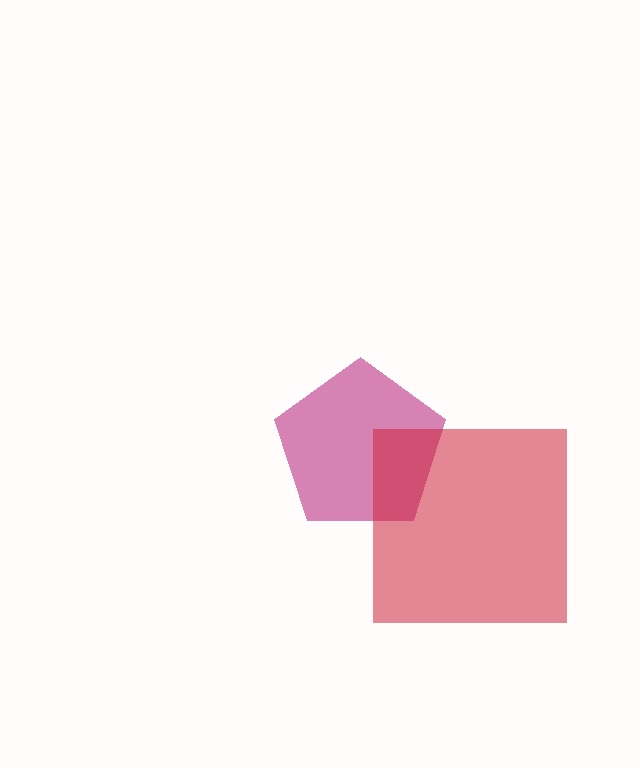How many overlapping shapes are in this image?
There are 2 overlapping shapes in the image.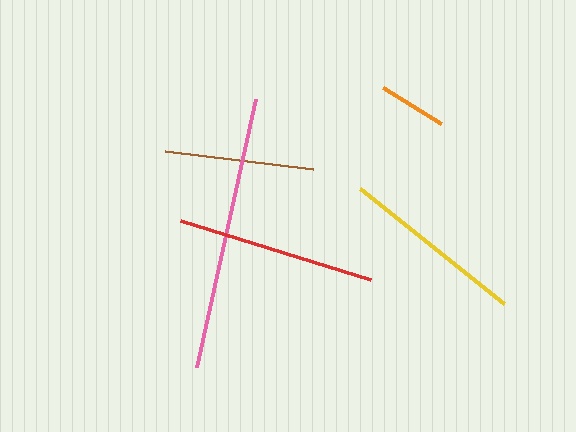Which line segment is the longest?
The pink line is the longest at approximately 275 pixels.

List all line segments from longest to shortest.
From longest to shortest: pink, red, yellow, brown, orange.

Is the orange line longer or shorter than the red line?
The red line is longer than the orange line.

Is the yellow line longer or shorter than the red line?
The red line is longer than the yellow line.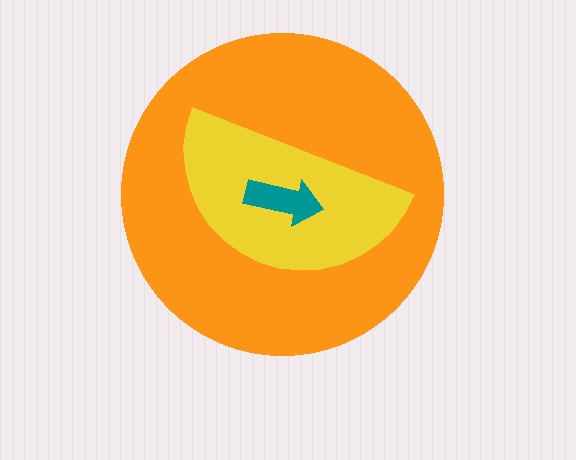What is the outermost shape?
The orange circle.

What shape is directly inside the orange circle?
The yellow semicircle.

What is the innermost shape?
The teal arrow.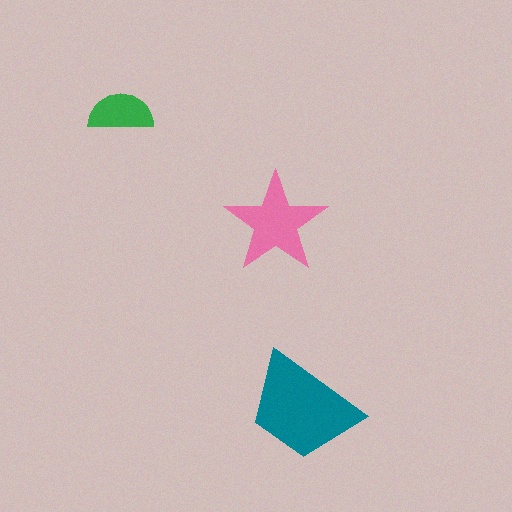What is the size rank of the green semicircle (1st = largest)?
3rd.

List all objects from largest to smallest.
The teal trapezoid, the pink star, the green semicircle.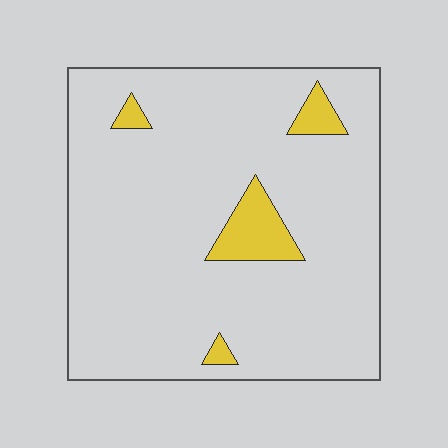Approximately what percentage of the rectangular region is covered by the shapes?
Approximately 10%.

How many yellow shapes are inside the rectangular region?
4.